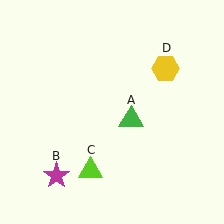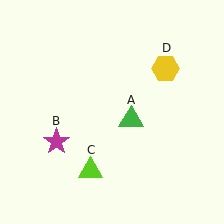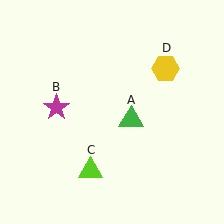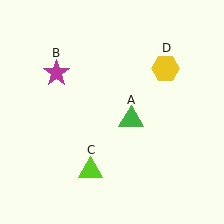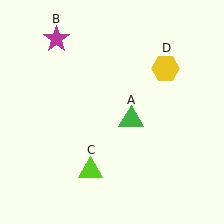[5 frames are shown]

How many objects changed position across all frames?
1 object changed position: magenta star (object B).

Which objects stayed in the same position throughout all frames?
Green triangle (object A) and lime triangle (object C) and yellow hexagon (object D) remained stationary.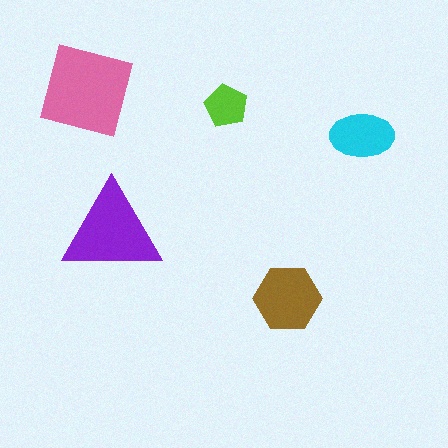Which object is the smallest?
The lime pentagon.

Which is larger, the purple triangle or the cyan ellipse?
The purple triangle.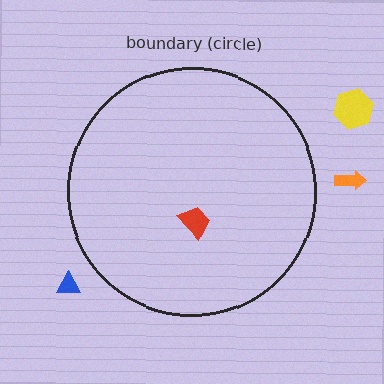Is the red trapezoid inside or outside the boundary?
Inside.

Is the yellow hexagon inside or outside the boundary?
Outside.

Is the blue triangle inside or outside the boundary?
Outside.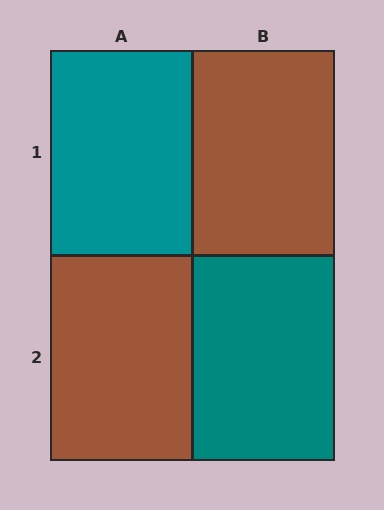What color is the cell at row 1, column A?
Teal.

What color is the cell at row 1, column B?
Brown.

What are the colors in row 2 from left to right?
Brown, teal.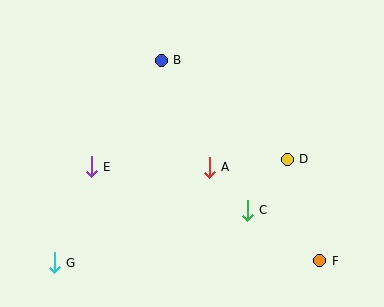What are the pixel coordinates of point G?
Point G is at (54, 263).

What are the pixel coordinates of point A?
Point A is at (209, 167).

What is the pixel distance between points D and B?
The distance between D and B is 161 pixels.